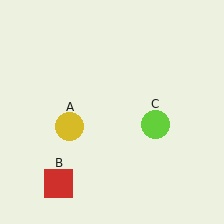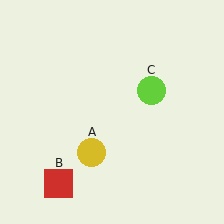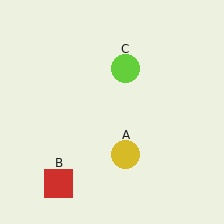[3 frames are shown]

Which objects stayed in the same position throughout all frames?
Red square (object B) remained stationary.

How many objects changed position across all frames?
2 objects changed position: yellow circle (object A), lime circle (object C).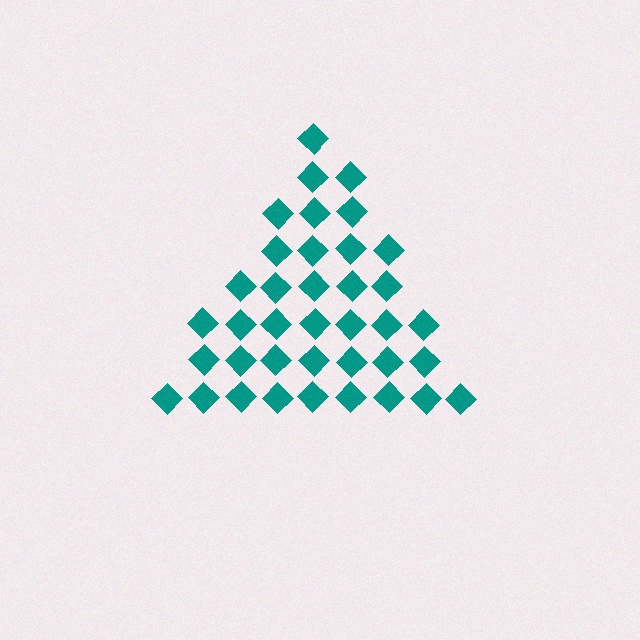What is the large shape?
The large shape is a triangle.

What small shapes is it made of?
It is made of small diamonds.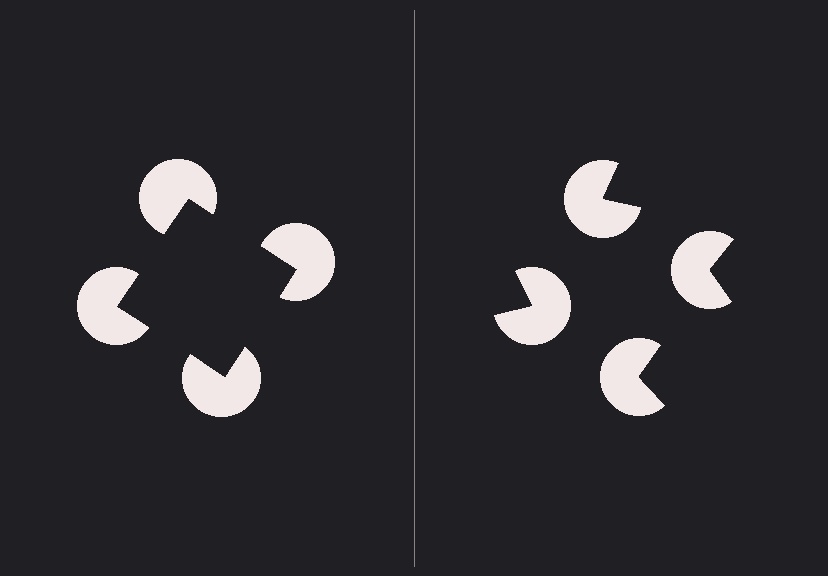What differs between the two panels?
The pac-man discs are positioned identically on both sides; only the wedge orientations differ. On the left they align to a square; on the right they are misaligned.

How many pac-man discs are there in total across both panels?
8 — 4 on each side.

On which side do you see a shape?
An illusory square appears on the left side. On the right side the wedge cuts are rotated, so no coherent shape forms.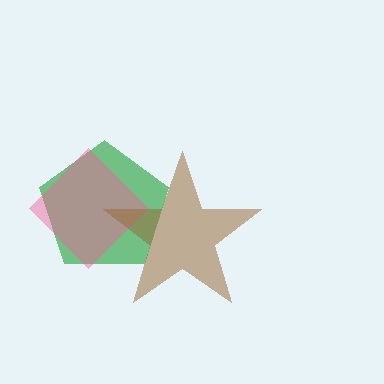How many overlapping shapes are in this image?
There are 3 overlapping shapes in the image.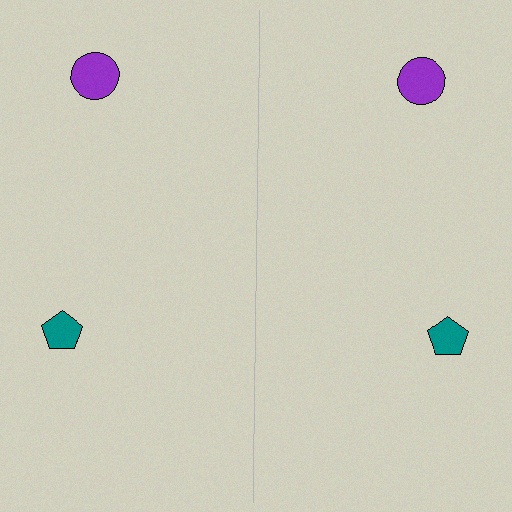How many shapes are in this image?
There are 4 shapes in this image.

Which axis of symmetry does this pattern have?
The pattern has a vertical axis of symmetry running through the center of the image.